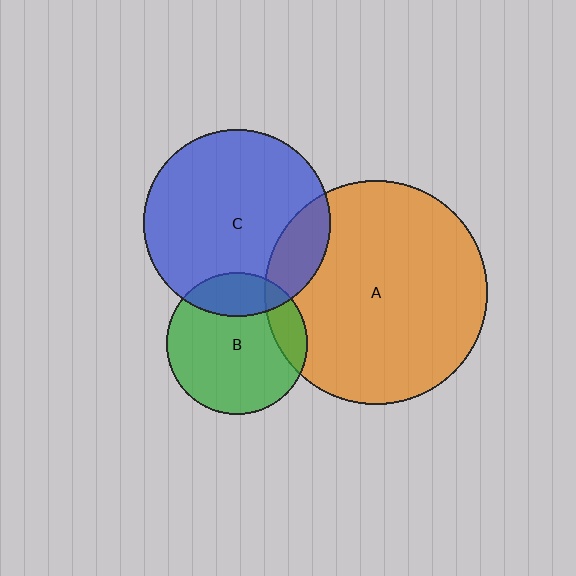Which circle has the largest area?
Circle A (orange).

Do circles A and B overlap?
Yes.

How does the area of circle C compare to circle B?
Approximately 1.7 times.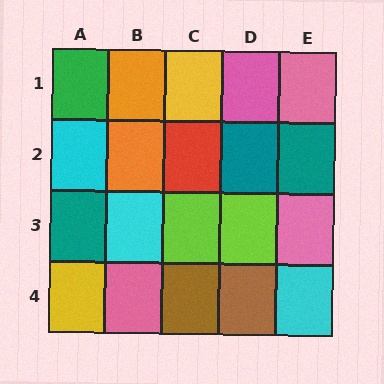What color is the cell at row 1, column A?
Green.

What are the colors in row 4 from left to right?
Yellow, pink, brown, brown, cyan.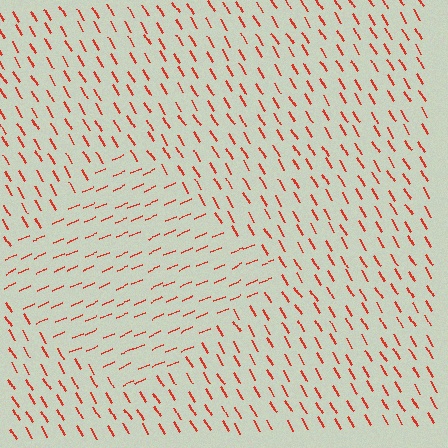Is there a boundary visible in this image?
Yes, there is a texture boundary formed by a change in line orientation.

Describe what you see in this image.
The image is filled with small red line segments. A diamond region in the image has lines oriented differently from the surrounding lines, creating a visible texture boundary.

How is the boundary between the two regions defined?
The boundary is defined purely by a change in line orientation (approximately 82 degrees difference). All lines are the same color and thickness.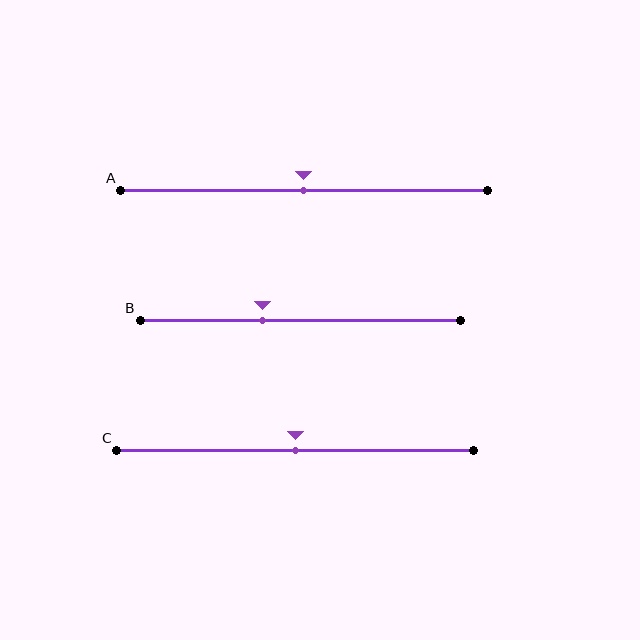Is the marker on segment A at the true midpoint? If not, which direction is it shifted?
Yes, the marker on segment A is at the true midpoint.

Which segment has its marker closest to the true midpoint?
Segment A has its marker closest to the true midpoint.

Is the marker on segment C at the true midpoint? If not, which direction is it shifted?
Yes, the marker on segment C is at the true midpoint.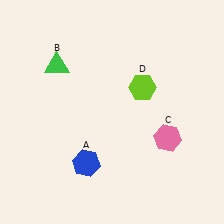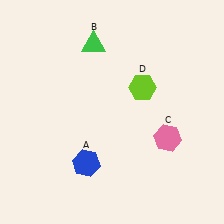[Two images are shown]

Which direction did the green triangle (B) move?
The green triangle (B) moved right.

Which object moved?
The green triangle (B) moved right.